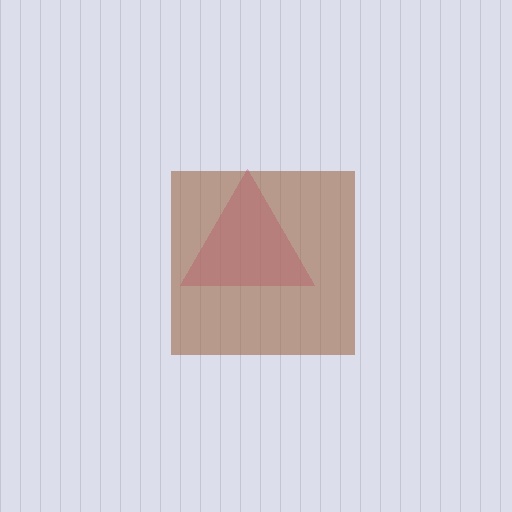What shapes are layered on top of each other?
The layered shapes are: a pink triangle, a brown square.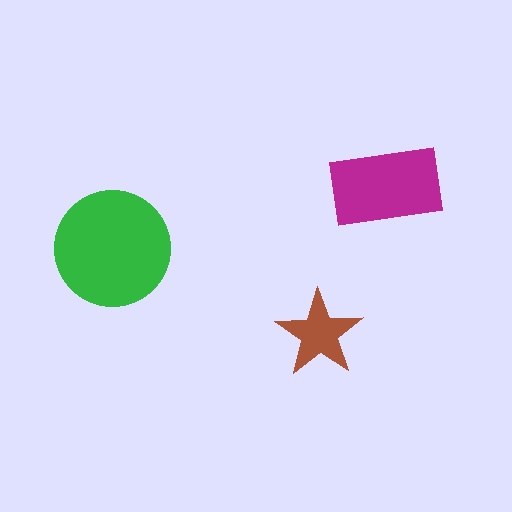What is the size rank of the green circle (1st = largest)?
1st.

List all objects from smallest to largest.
The brown star, the magenta rectangle, the green circle.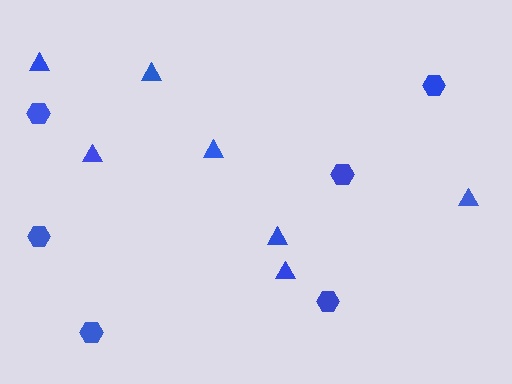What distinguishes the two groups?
There are 2 groups: one group of triangles (7) and one group of hexagons (6).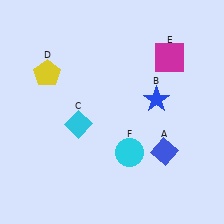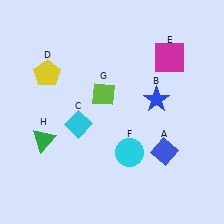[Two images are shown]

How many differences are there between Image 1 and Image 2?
There are 2 differences between the two images.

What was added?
A lime diamond (G), a green triangle (H) were added in Image 2.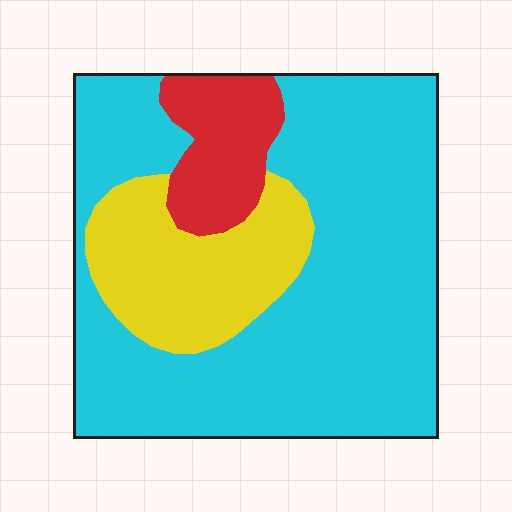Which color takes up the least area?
Red, at roughly 10%.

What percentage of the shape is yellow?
Yellow takes up less than a quarter of the shape.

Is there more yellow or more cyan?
Cyan.